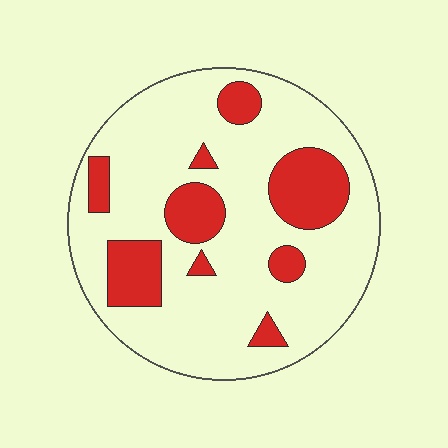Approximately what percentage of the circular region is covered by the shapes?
Approximately 25%.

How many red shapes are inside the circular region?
9.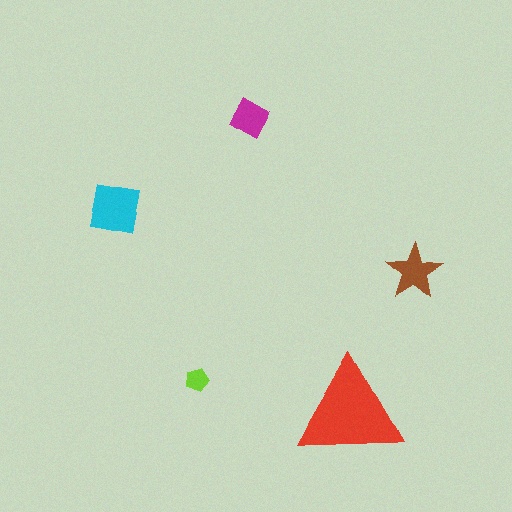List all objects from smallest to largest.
The lime pentagon, the magenta diamond, the brown star, the cyan square, the red triangle.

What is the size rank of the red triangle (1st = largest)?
1st.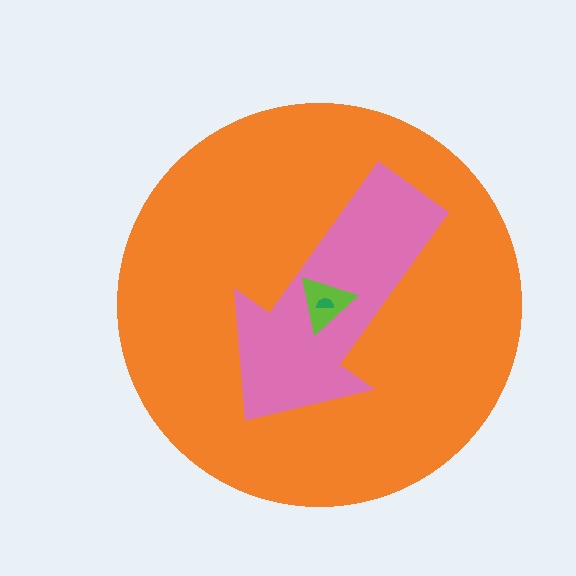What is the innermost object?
The green semicircle.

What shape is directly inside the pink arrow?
The lime triangle.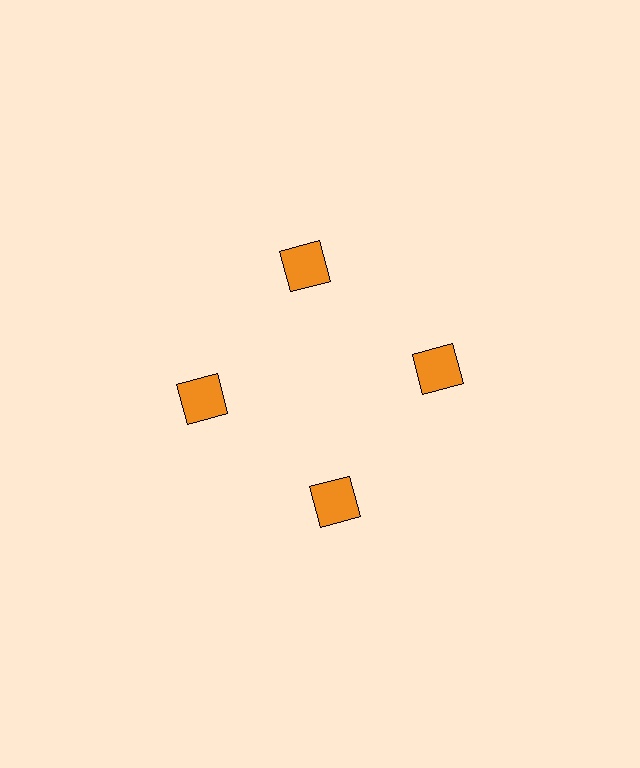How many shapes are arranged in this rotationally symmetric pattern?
There are 4 shapes, arranged in 4 groups of 1.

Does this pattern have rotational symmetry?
Yes, this pattern has 4-fold rotational symmetry. It looks the same after rotating 90 degrees around the center.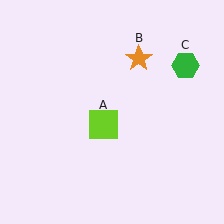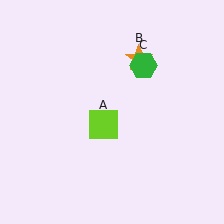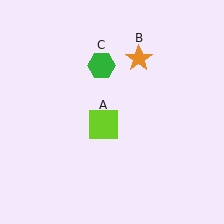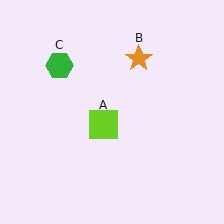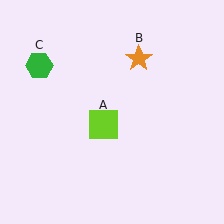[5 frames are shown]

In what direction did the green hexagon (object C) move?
The green hexagon (object C) moved left.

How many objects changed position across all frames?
1 object changed position: green hexagon (object C).